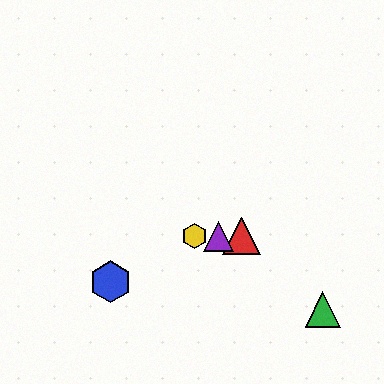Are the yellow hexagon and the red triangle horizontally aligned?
Yes, both are at y≈236.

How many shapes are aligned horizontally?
3 shapes (the red triangle, the yellow hexagon, the purple triangle) are aligned horizontally.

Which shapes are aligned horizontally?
The red triangle, the yellow hexagon, the purple triangle are aligned horizontally.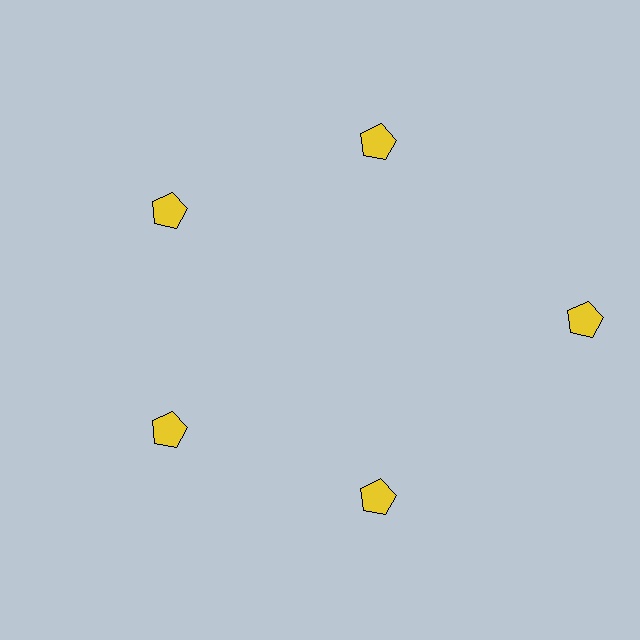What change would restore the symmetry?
The symmetry would be restored by moving it inward, back onto the ring so that all 5 pentagons sit at equal angles and equal distance from the center.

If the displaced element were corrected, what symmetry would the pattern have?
It would have 5-fold rotational symmetry — the pattern would map onto itself every 72 degrees.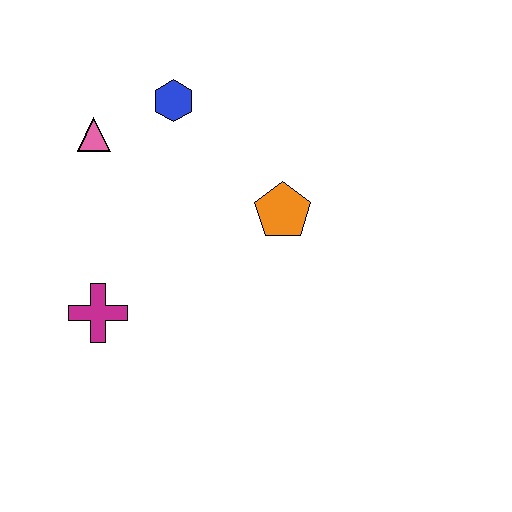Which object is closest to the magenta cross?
The pink triangle is closest to the magenta cross.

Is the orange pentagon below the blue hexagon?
Yes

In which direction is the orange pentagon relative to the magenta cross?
The orange pentagon is to the right of the magenta cross.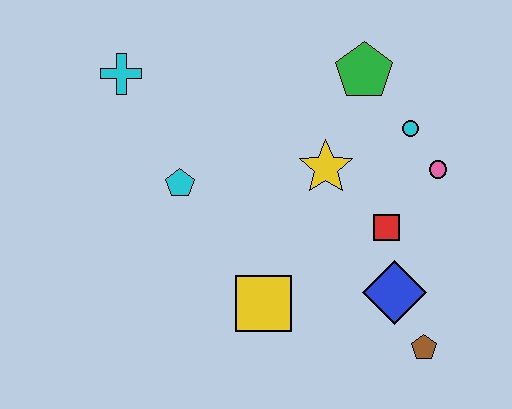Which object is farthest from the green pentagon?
The brown pentagon is farthest from the green pentagon.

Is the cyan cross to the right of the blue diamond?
No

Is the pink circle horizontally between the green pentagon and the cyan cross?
No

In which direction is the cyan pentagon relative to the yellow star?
The cyan pentagon is to the left of the yellow star.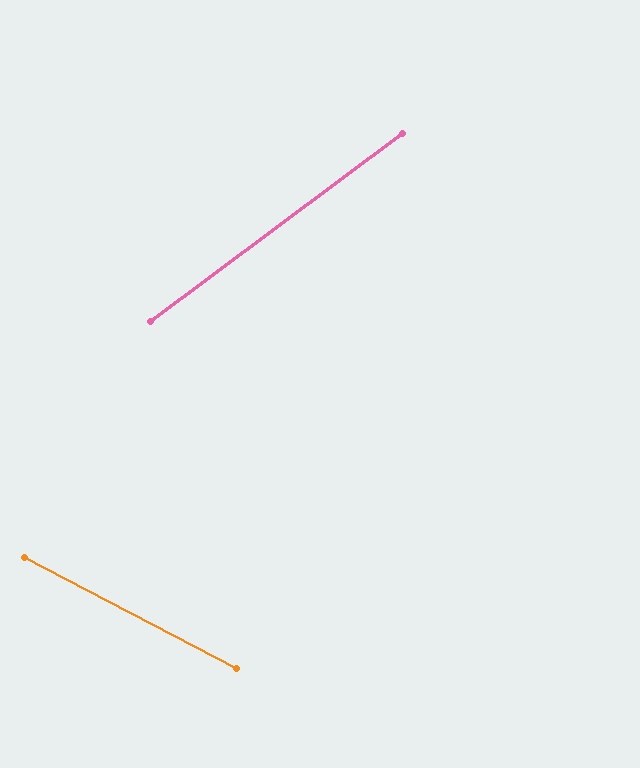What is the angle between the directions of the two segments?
Approximately 64 degrees.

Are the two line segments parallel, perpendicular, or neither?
Neither parallel nor perpendicular — they differ by about 64°.